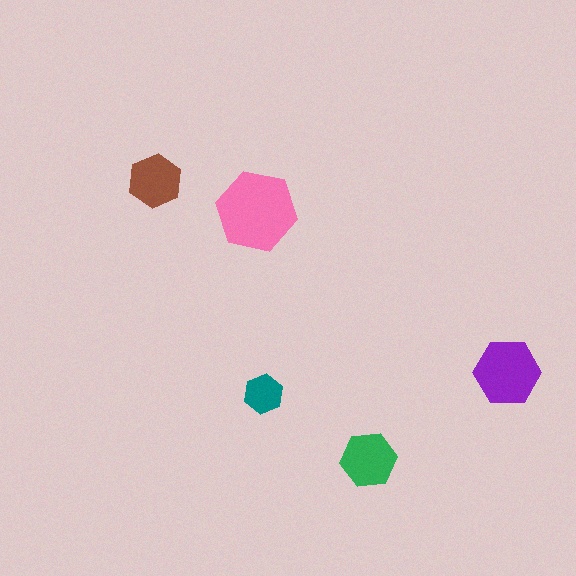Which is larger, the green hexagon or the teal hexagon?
The green one.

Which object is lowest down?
The green hexagon is bottommost.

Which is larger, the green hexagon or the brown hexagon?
The green one.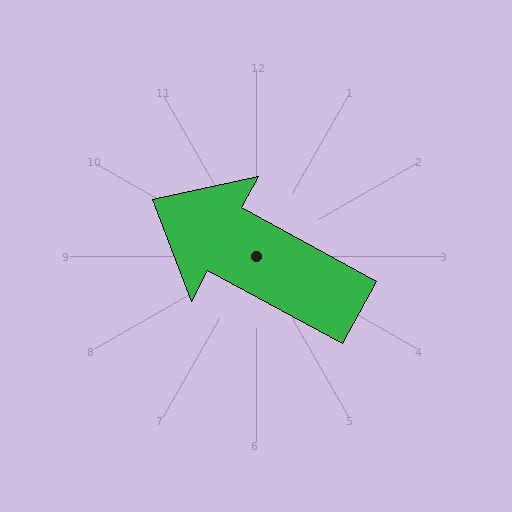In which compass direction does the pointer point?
Northwest.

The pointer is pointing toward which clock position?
Roughly 10 o'clock.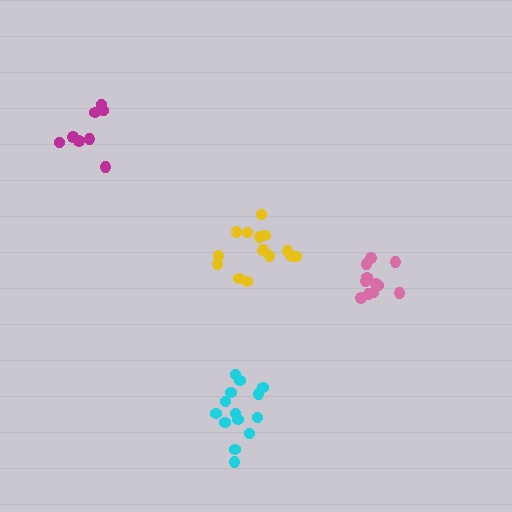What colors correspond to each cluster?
The clusters are colored: pink, cyan, yellow, magenta.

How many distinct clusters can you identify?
There are 4 distinct clusters.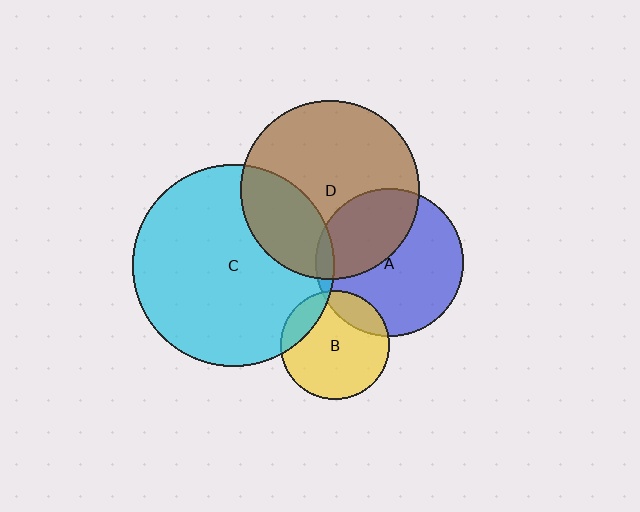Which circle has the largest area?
Circle C (cyan).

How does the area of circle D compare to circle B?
Approximately 2.7 times.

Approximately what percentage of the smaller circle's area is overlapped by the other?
Approximately 35%.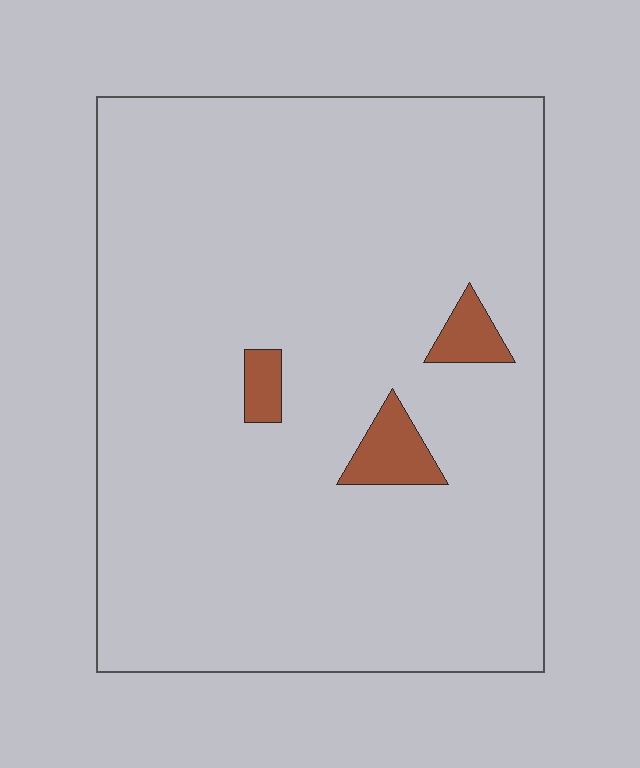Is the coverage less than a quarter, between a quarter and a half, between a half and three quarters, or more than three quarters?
Less than a quarter.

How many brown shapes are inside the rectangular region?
3.